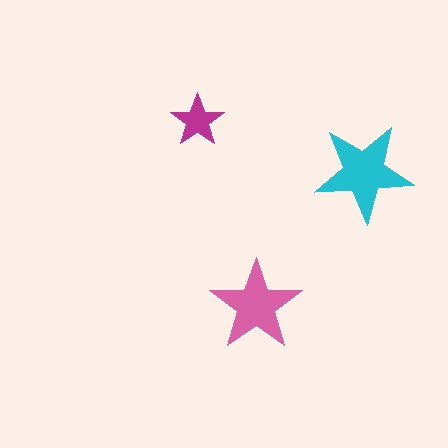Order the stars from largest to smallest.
the cyan one, the pink one, the magenta one.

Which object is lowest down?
The pink star is bottommost.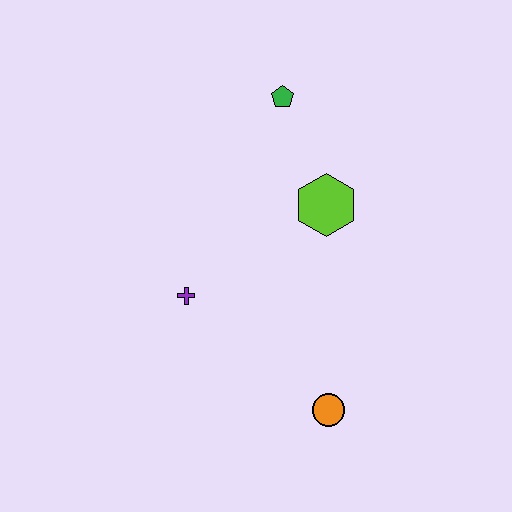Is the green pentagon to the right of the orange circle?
No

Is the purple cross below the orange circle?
No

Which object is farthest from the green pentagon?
The orange circle is farthest from the green pentagon.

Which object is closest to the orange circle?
The purple cross is closest to the orange circle.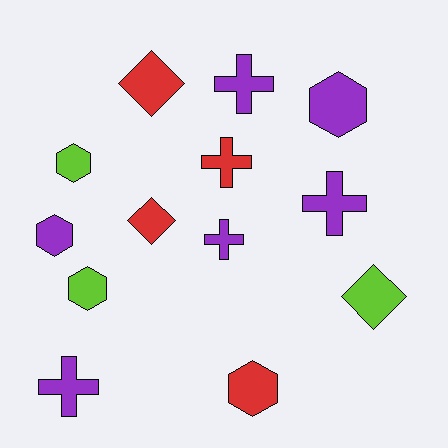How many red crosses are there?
There is 1 red cross.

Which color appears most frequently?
Purple, with 6 objects.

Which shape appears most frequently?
Hexagon, with 5 objects.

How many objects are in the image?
There are 13 objects.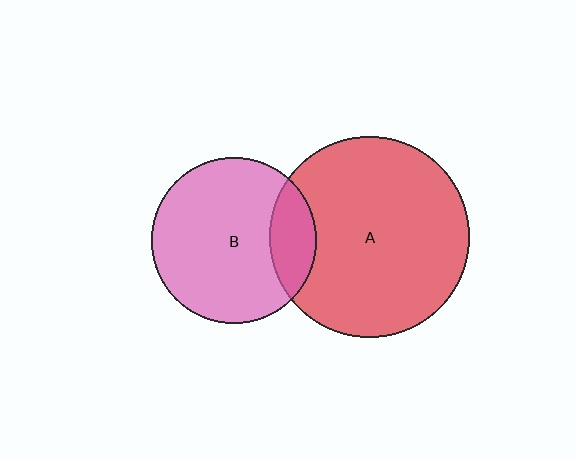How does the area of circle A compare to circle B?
Approximately 1.5 times.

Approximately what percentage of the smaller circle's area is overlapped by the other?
Approximately 20%.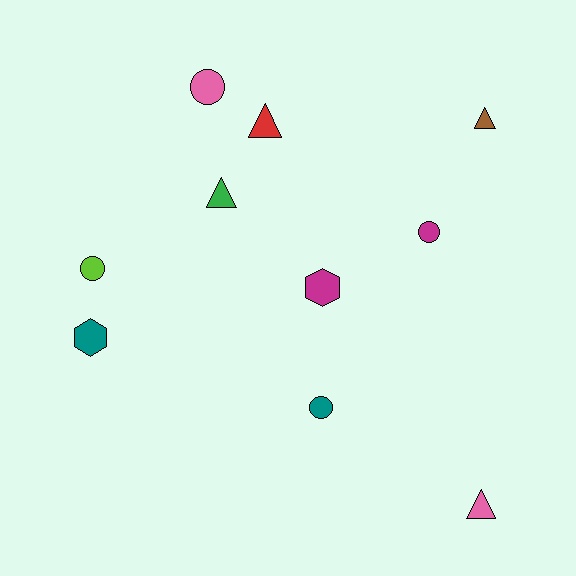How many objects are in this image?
There are 10 objects.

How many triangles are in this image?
There are 4 triangles.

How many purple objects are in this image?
There are no purple objects.